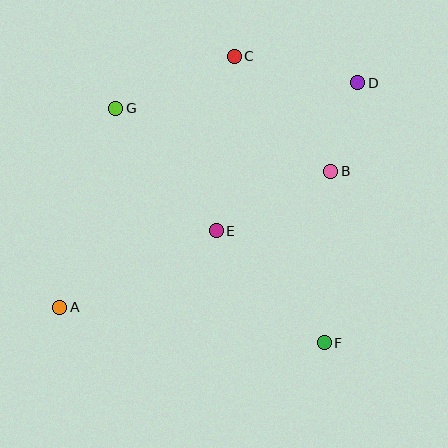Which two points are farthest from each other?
Points A and D are farthest from each other.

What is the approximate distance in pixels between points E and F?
The distance between E and F is approximately 156 pixels.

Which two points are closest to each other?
Points B and D are closest to each other.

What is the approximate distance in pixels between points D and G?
The distance between D and G is approximately 243 pixels.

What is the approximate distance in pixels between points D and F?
The distance between D and F is approximately 262 pixels.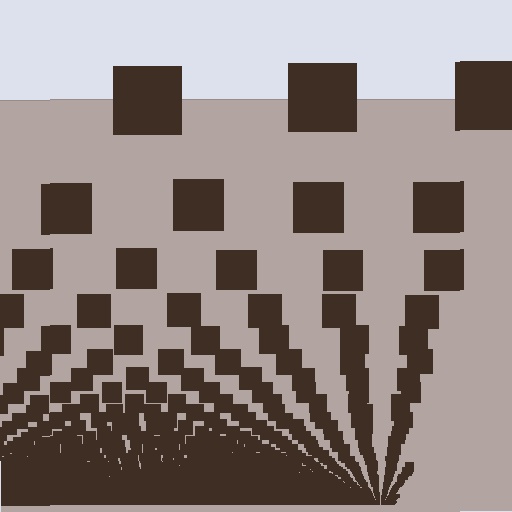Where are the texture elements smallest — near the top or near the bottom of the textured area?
Near the bottom.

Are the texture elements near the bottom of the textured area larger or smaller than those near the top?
Smaller. The gradient is inverted — elements near the bottom are smaller and denser.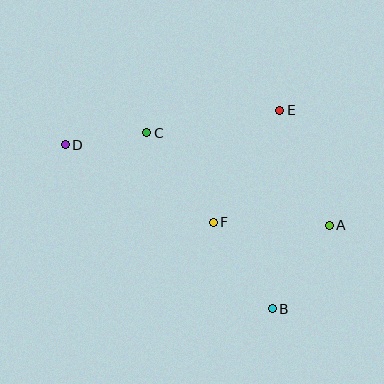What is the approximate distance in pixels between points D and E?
The distance between D and E is approximately 217 pixels.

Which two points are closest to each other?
Points C and D are closest to each other.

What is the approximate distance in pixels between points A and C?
The distance between A and C is approximately 205 pixels.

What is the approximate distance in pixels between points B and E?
The distance between B and E is approximately 198 pixels.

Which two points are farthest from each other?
Points A and D are farthest from each other.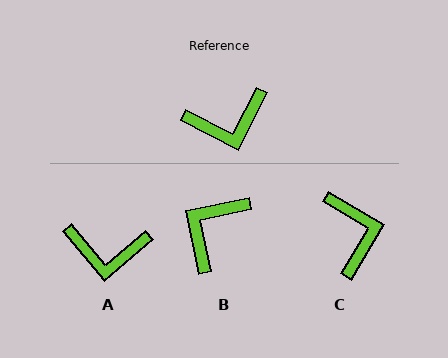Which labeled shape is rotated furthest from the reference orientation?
B, about 141 degrees away.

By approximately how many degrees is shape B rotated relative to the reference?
Approximately 141 degrees clockwise.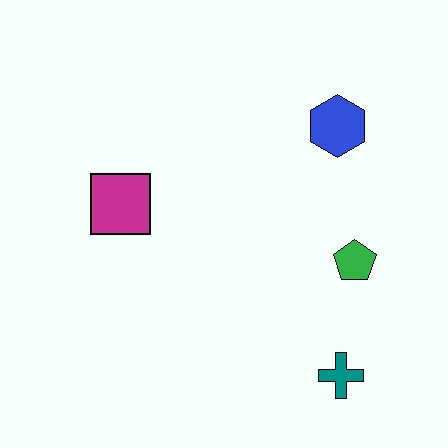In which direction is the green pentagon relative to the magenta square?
The green pentagon is to the right of the magenta square.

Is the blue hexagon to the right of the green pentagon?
No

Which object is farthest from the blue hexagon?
The teal cross is farthest from the blue hexagon.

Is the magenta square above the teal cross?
Yes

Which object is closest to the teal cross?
The green pentagon is closest to the teal cross.